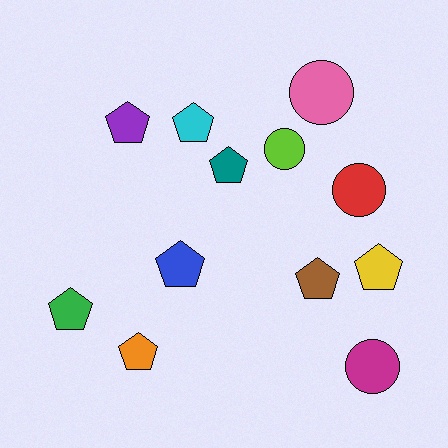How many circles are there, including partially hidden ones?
There are 4 circles.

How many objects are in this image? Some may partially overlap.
There are 12 objects.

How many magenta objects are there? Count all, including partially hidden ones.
There is 1 magenta object.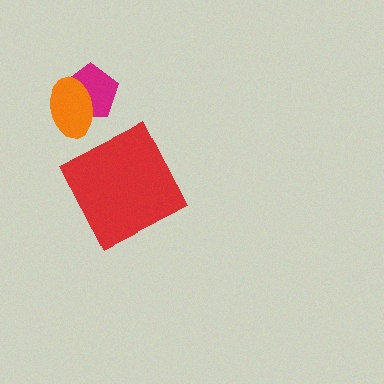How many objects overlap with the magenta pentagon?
1 object overlaps with the magenta pentagon.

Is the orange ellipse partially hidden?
No, no other shape covers it.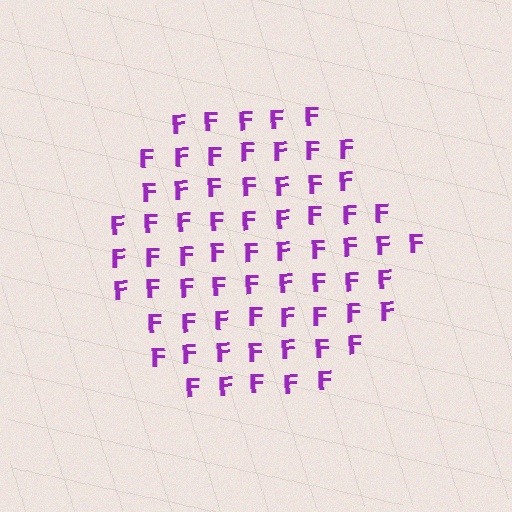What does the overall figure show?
The overall figure shows a hexagon.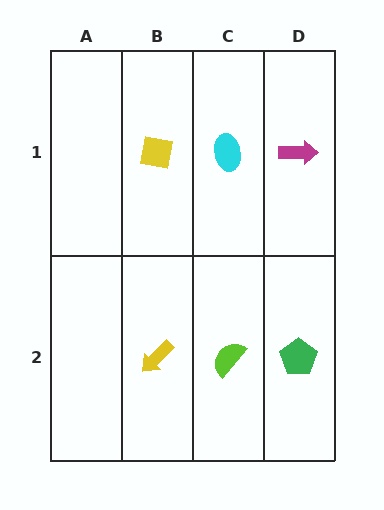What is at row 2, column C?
A lime semicircle.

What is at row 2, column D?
A green pentagon.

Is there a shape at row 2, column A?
No, that cell is empty.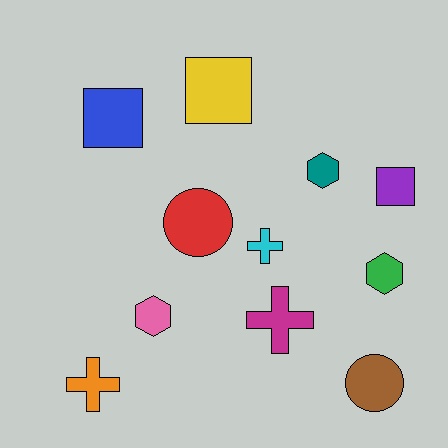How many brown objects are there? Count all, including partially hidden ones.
There is 1 brown object.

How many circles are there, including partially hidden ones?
There are 2 circles.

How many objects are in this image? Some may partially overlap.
There are 11 objects.